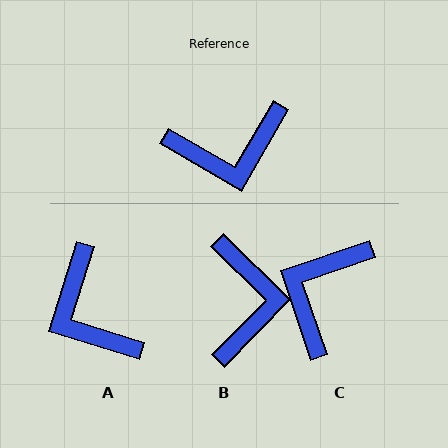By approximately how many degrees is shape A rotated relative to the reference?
Approximately 77 degrees clockwise.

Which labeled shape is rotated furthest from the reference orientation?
C, about 131 degrees away.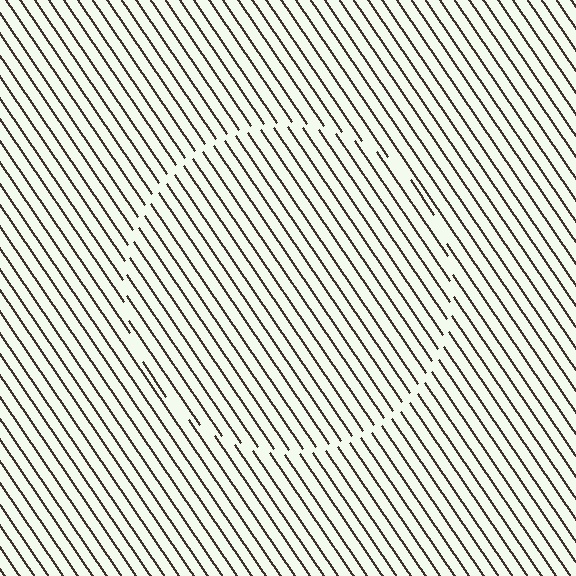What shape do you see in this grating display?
An illusory circle. The interior of the shape contains the same grating, shifted by half a period — the contour is defined by the phase discontinuity where line-ends from the inner and outer gratings abut.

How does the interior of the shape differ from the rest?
The interior of the shape contains the same grating, shifted by half a period — the contour is defined by the phase discontinuity where line-ends from the inner and outer gratings abut.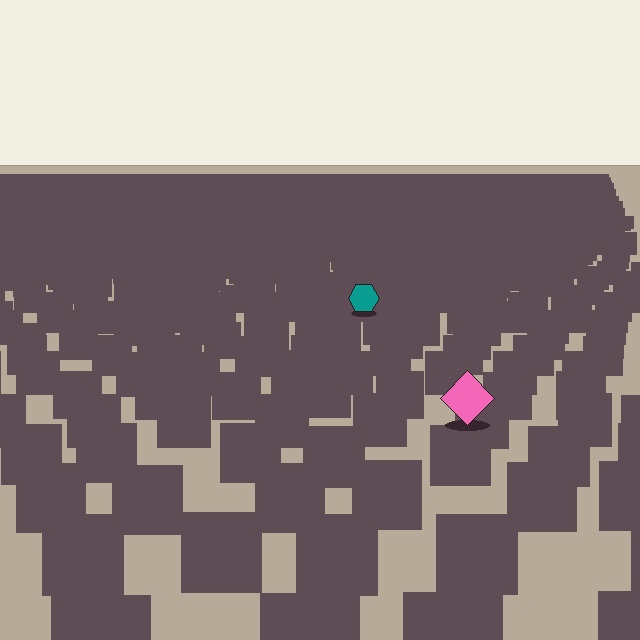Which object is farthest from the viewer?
The teal hexagon is farthest from the viewer. It appears smaller and the ground texture around it is denser.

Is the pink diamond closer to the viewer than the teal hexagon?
Yes. The pink diamond is closer — you can tell from the texture gradient: the ground texture is coarser near it.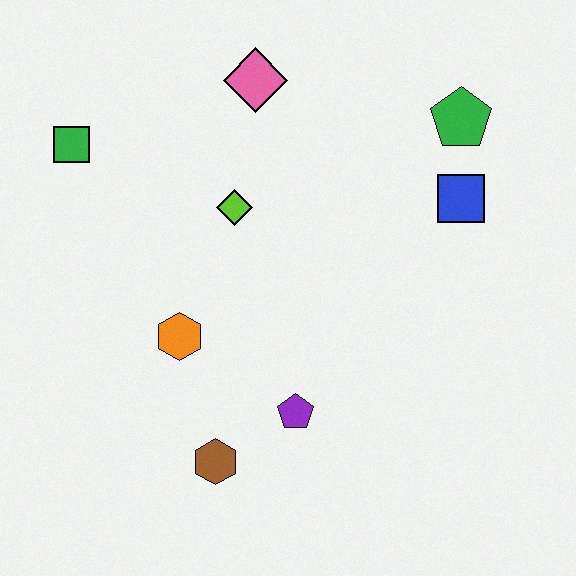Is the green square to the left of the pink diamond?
Yes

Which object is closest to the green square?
The lime diamond is closest to the green square.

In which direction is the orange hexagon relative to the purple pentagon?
The orange hexagon is to the left of the purple pentagon.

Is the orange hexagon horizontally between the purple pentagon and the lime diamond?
No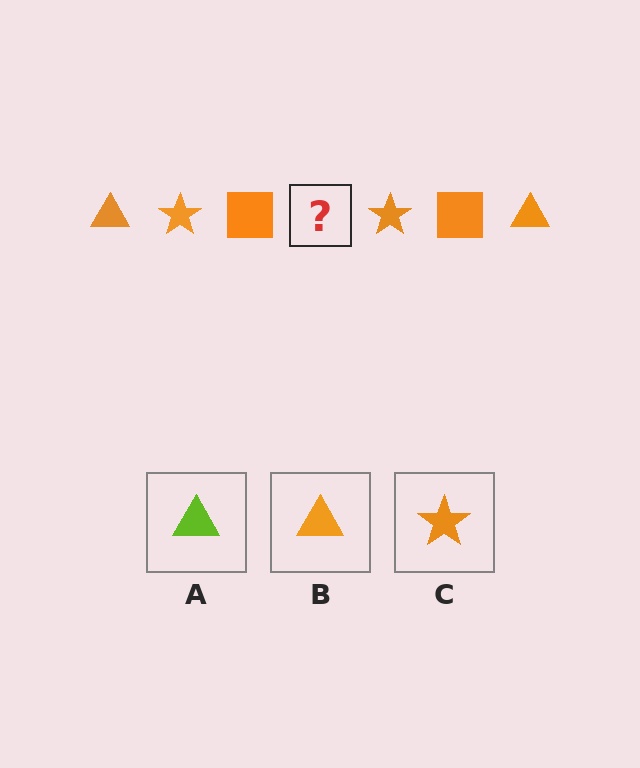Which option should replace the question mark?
Option B.